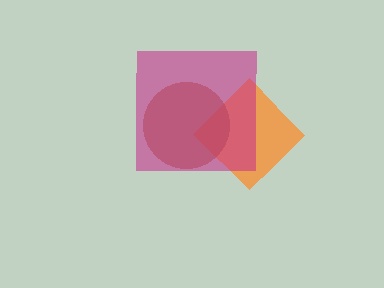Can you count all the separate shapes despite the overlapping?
Yes, there are 3 separate shapes.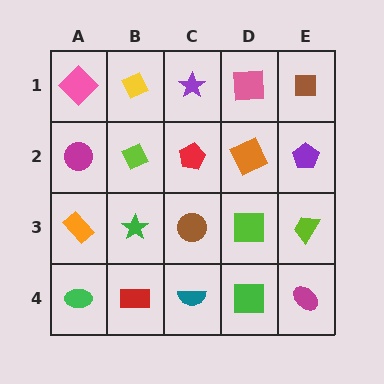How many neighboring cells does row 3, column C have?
4.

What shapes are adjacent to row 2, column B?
A yellow diamond (row 1, column B), a green star (row 3, column B), a magenta circle (row 2, column A), a red pentagon (row 2, column C).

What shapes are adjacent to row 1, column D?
An orange square (row 2, column D), a purple star (row 1, column C), a brown square (row 1, column E).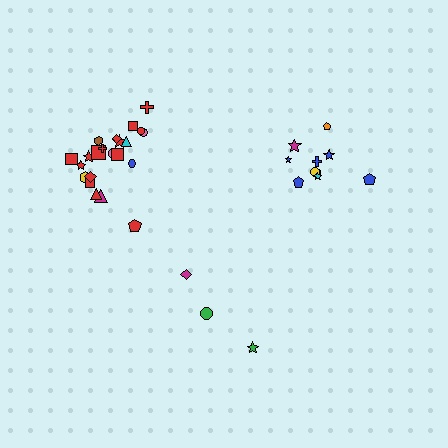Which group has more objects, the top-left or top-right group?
The top-left group.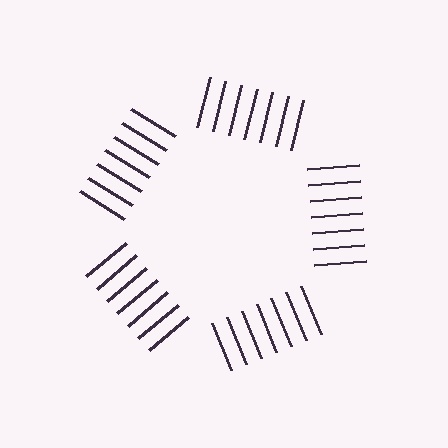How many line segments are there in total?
35 — 7 along each of the 5 edges.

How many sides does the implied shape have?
5 sides — the line-ends trace a pentagon.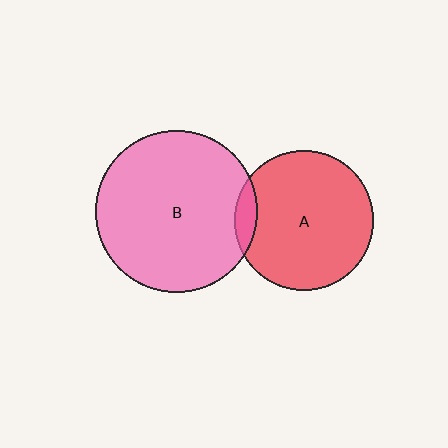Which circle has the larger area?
Circle B (pink).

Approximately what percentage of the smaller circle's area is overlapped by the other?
Approximately 10%.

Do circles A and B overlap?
Yes.